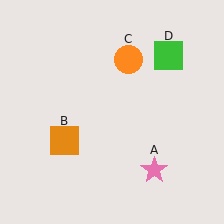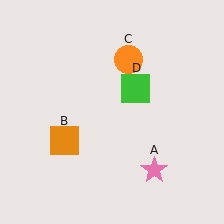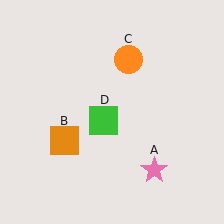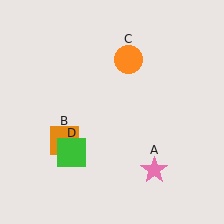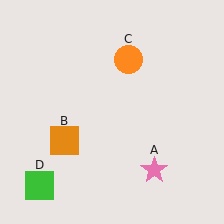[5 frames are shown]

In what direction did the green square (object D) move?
The green square (object D) moved down and to the left.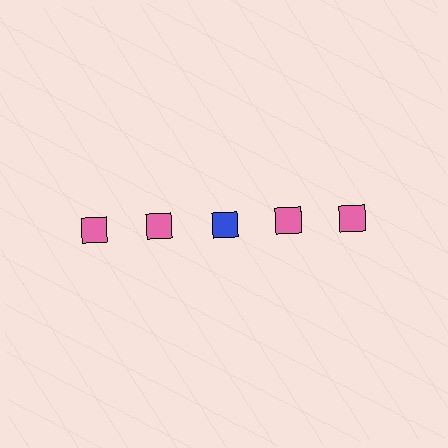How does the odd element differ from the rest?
It has a different color: blue instead of pink.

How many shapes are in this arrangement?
There are 5 shapes arranged in a grid pattern.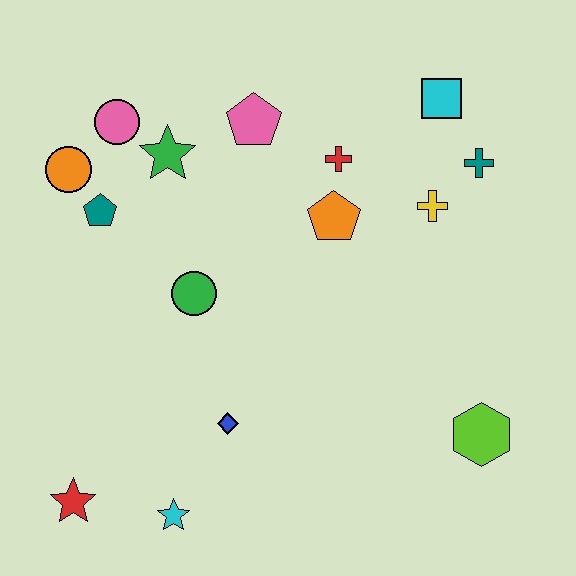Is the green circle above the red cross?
No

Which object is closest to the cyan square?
The teal cross is closest to the cyan square.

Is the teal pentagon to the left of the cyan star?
Yes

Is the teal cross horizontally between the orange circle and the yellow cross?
No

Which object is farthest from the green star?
The lime hexagon is farthest from the green star.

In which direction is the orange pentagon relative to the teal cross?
The orange pentagon is to the left of the teal cross.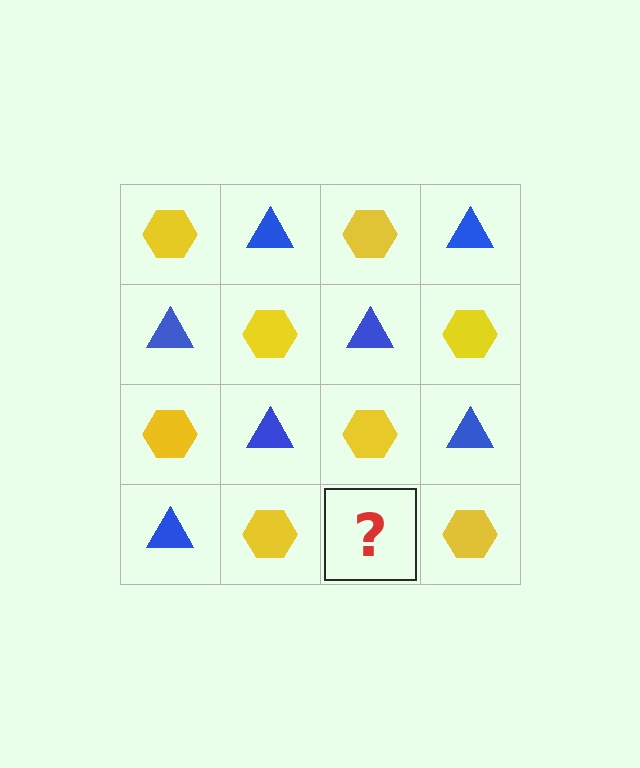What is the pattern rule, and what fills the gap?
The rule is that it alternates yellow hexagon and blue triangle in a checkerboard pattern. The gap should be filled with a blue triangle.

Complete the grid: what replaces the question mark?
The question mark should be replaced with a blue triangle.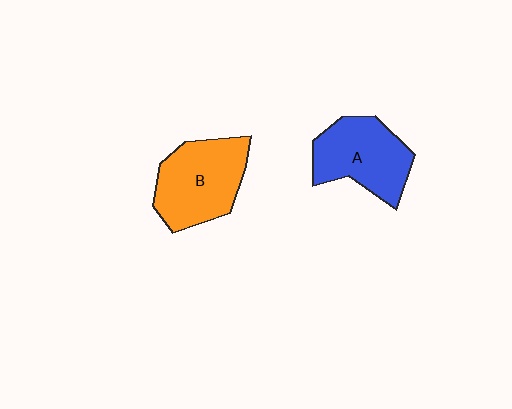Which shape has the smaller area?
Shape A (blue).